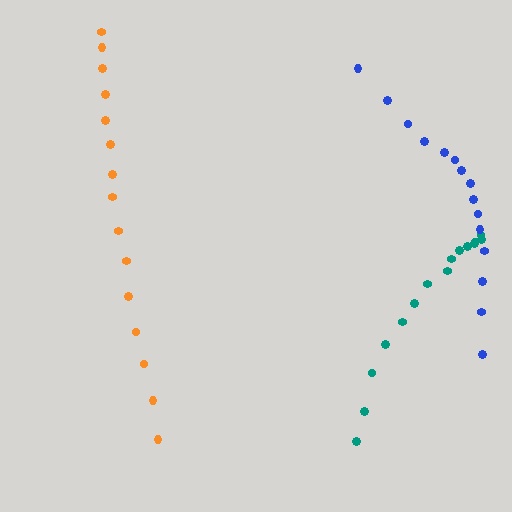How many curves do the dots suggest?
There are 3 distinct paths.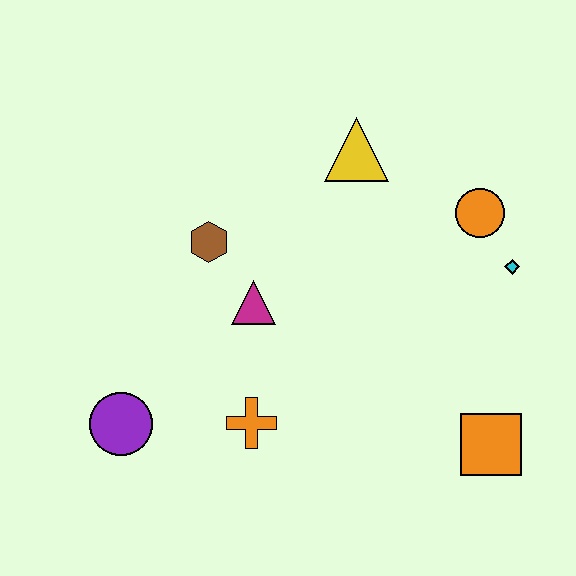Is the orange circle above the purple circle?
Yes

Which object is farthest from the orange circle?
The purple circle is farthest from the orange circle.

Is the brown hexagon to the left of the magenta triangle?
Yes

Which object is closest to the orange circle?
The cyan diamond is closest to the orange circle.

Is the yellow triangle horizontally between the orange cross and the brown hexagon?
No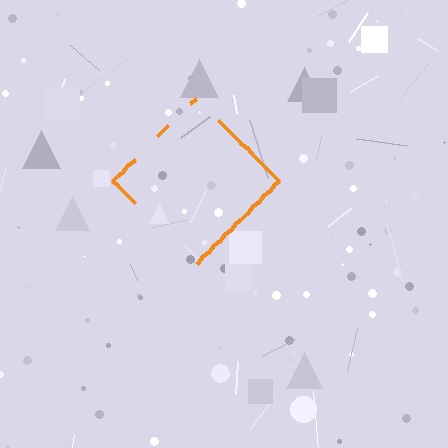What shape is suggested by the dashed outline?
The dashed outline suggests a diamond.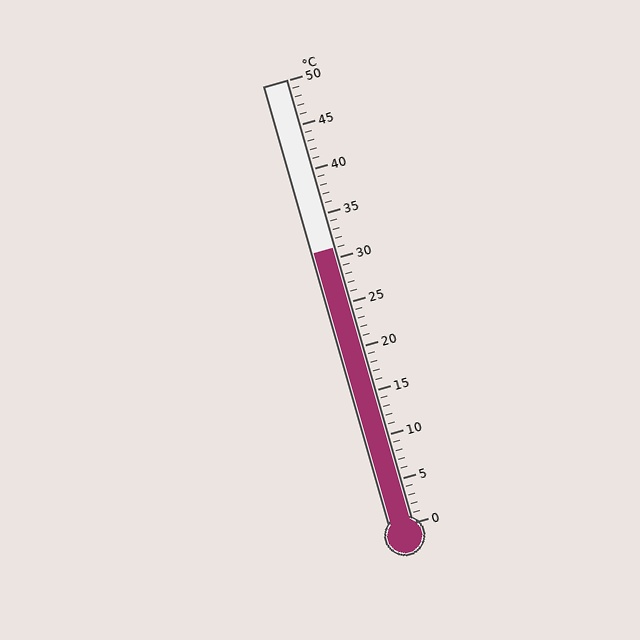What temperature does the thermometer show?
The thermometer shows approximately 31°C.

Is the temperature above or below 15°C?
The temperature is above 15°C.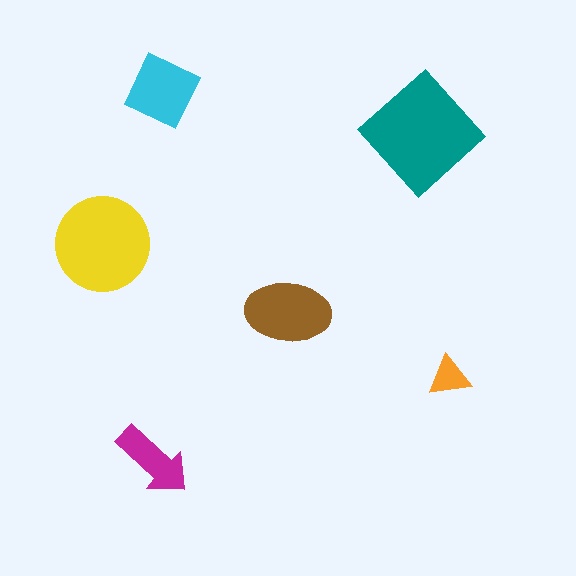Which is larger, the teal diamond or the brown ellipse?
The teal diamond.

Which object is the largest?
The teal diamond.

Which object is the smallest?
The orange triangle.